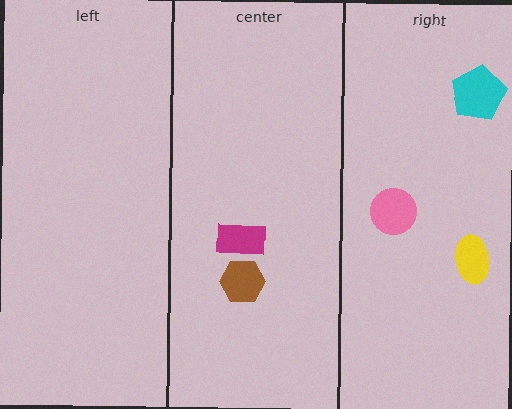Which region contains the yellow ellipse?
The right region.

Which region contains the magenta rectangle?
The center region.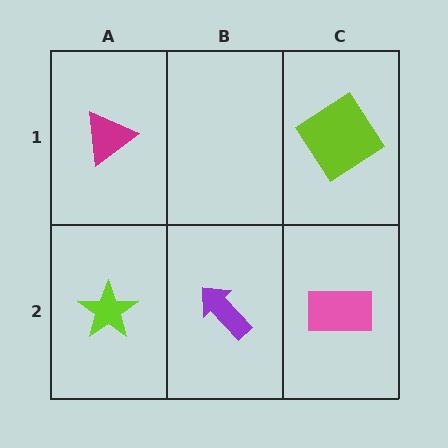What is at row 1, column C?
A lime diamond.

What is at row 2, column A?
A lime star.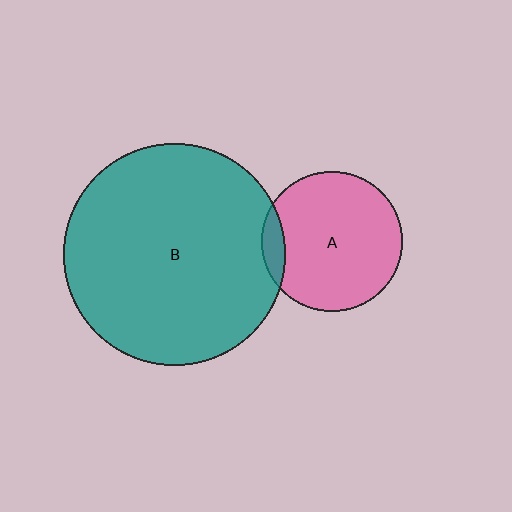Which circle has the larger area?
Circle B (teal).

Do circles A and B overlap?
Yes.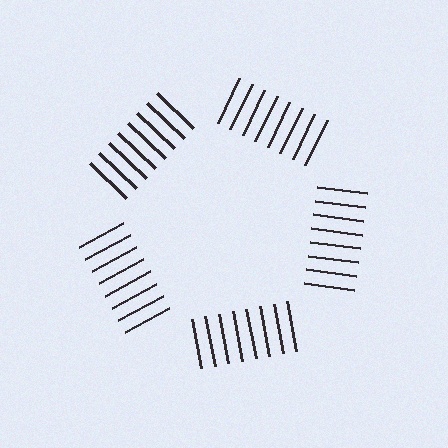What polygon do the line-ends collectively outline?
An illusory pentagon — the line segments terminate on its edges but no continuous stroke is drawn.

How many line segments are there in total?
40 — 8 along each of the 5 edges.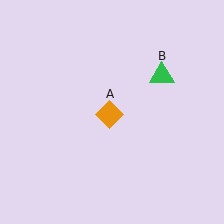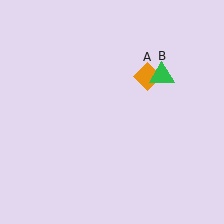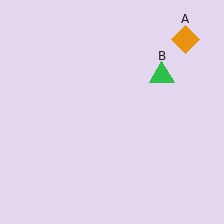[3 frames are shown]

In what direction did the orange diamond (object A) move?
The orange diamond (object A) moved up and to the right.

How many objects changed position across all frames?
1 object changed position: orange diamond (object A).